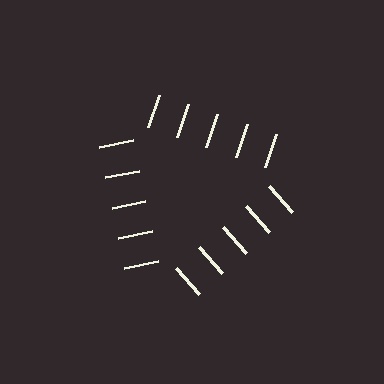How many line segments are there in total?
15 — 5 along each of the 3 edges.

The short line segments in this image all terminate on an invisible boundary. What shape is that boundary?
An illusory triangle — the line segments terminate on its edges but no continuous stroke is drawn.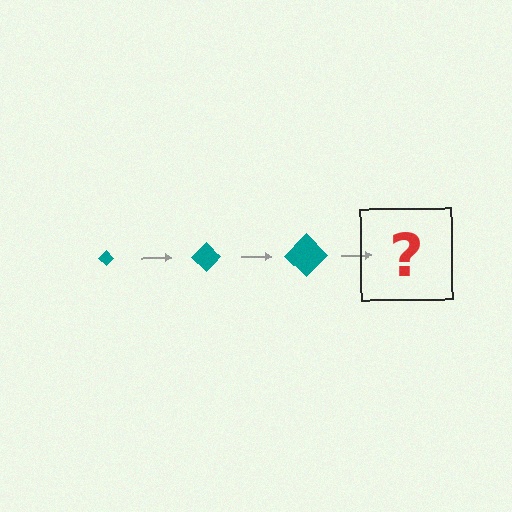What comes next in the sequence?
The next element should be a teal diamond, larger than the previous one.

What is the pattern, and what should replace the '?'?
The pattern is that the diamond gets progressively larger each step. The '?' should be a teal diamond, larger than the previous one.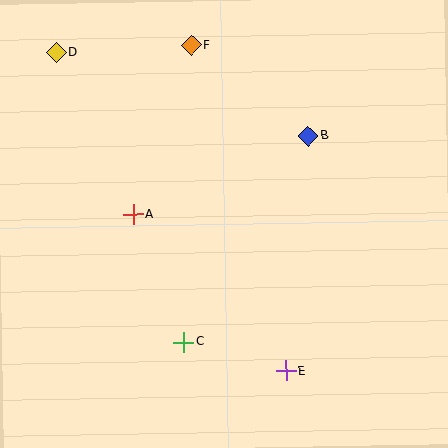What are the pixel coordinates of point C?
Point C is at (184, 342).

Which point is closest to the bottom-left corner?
Point C is closest to the bottom-left corner.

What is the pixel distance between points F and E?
The distance between F and E is 339 pixels.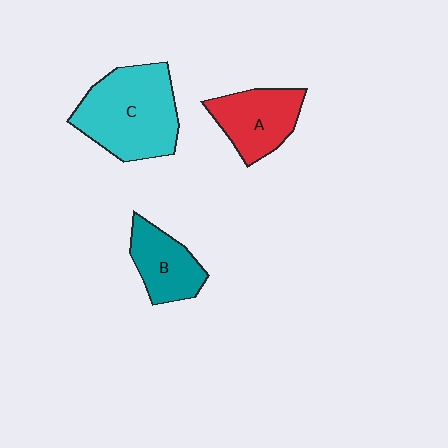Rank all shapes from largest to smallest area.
From largest to smallest: C (cyan), A (red), B (teal).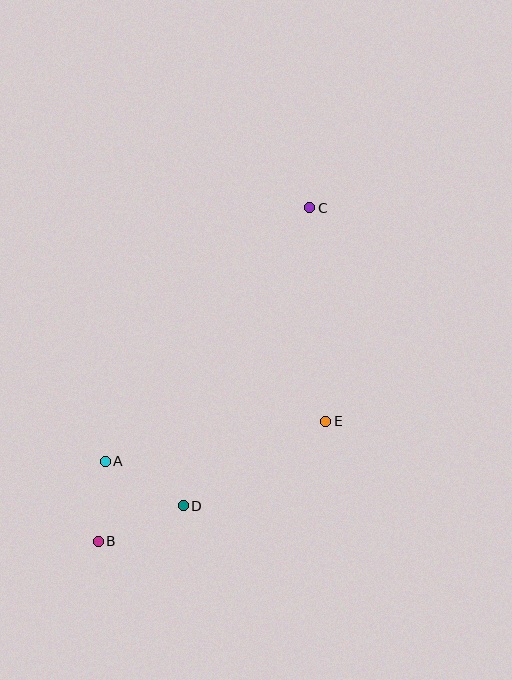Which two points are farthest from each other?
Points B and C are farthest from each other.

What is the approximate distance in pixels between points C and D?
The distance between C and D is approximately 324 pixels.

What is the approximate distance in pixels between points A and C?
The distance between A and C is approximately 326 pixels.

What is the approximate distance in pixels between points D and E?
The distance between D and E is approximately 166 pixels.